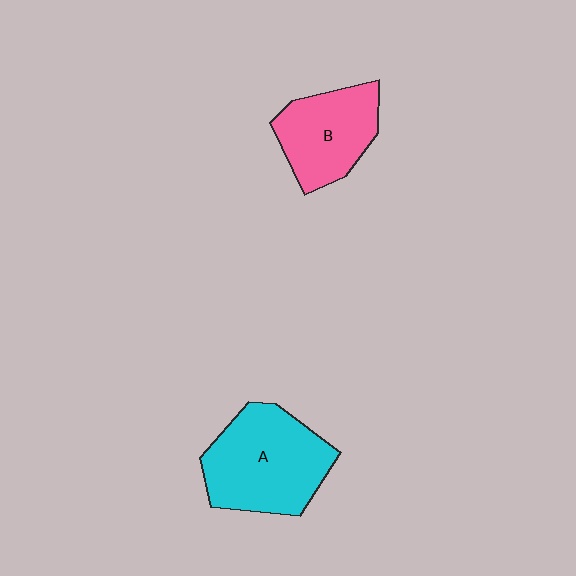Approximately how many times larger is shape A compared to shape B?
Approximately 1.4 times.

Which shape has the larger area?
Shape A (cyan).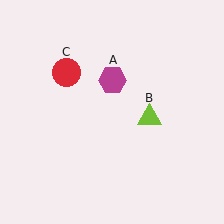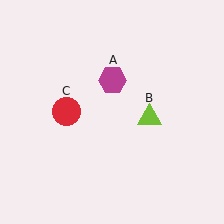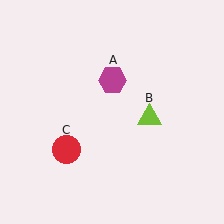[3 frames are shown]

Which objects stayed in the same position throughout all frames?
Magenta hexagon (object A) and lime triangle (object B) remained stationary.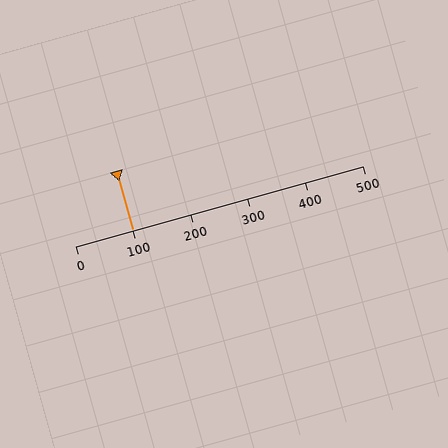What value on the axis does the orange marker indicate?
The marker indicates approximately 100.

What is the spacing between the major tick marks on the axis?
The major ticks are spaced 100 apart.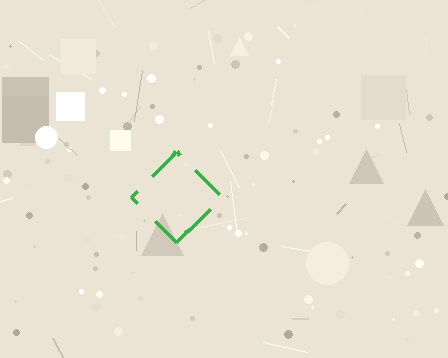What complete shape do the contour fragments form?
The contour fragments form a diamond.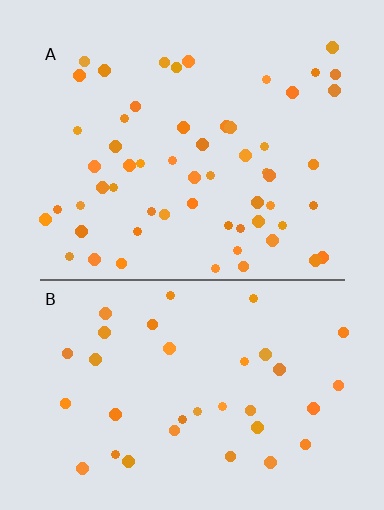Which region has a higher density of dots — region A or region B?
A (the top).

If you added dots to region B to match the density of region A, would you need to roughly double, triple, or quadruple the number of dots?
Approximately double.